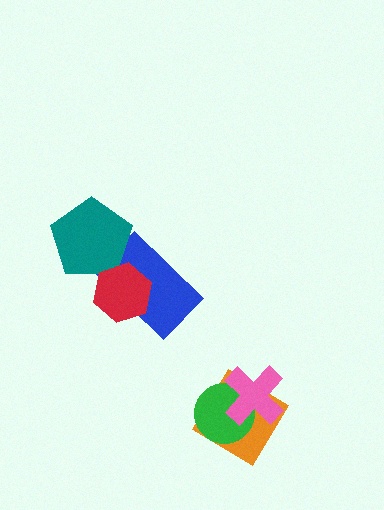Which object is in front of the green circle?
The pink cross is in front of the green circle.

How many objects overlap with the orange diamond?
2 objects overlap with the orange diamond.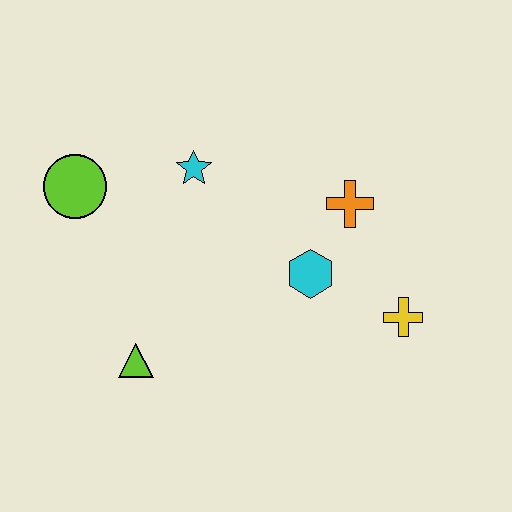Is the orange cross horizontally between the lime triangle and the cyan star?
No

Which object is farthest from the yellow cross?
The lime circle is farthest from the yellow cross.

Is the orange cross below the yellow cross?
No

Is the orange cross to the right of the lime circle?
Yes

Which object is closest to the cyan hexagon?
The orange cross is closest to the cyan hexagon.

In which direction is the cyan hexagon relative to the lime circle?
The cyan hexagon is to the right of the lime circle.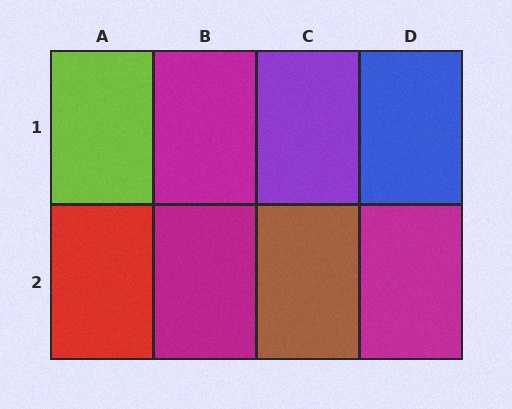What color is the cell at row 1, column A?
Lime.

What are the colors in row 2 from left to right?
Red, magenta, brown, magenta.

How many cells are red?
1 cell is red.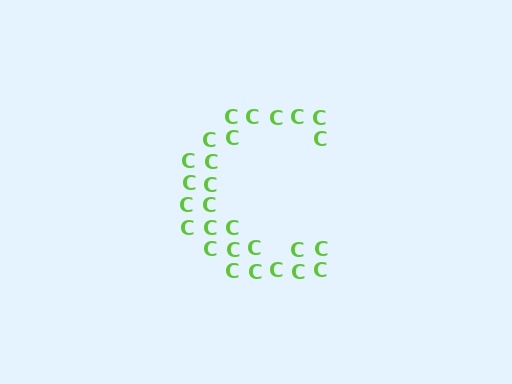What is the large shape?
The large shape is the letter C.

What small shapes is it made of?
It is made of small letter C's.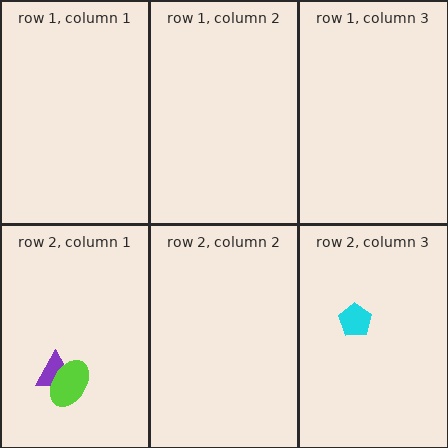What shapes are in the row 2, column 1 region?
The purple triangle, the lime ellipse.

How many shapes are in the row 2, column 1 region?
2.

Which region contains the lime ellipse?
The row 2, column 1 region.